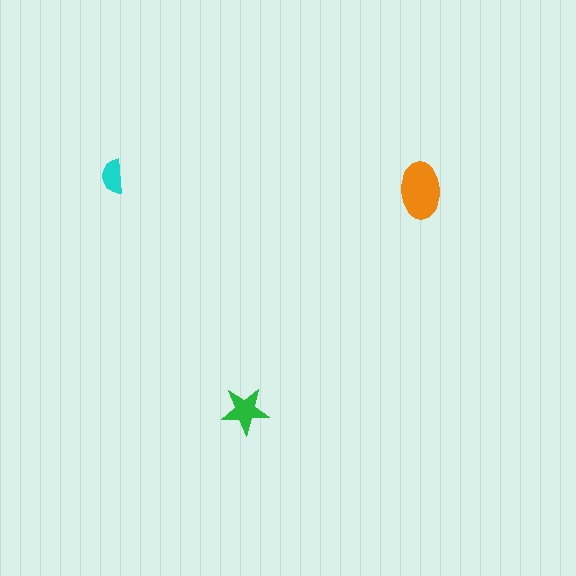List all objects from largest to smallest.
The orange ellipse, the green star, the cyan semicircle.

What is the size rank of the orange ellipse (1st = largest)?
1st.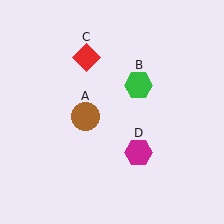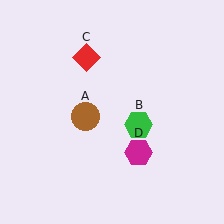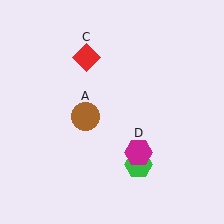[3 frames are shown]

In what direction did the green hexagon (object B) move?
The green hexagon (object B) moved down.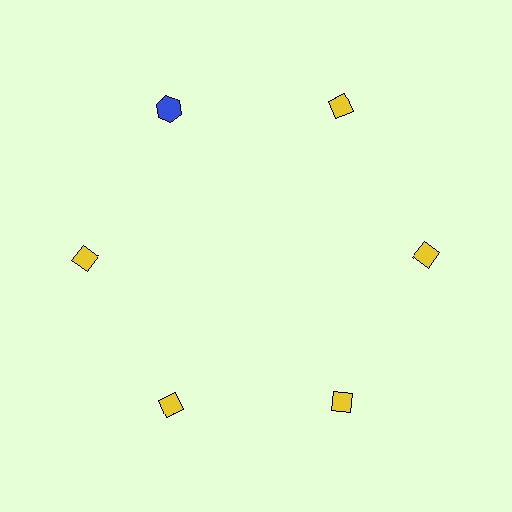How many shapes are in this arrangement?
There are 6 shapes arranged in a ring pattern.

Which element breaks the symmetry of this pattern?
The blue hexagon at roughly the 11 o'clock position breaks the symmetry. All other shapes are yellow diamonds.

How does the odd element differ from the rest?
It differs in both color (blue instead of yellow) and shape (hexagon instead of diamond).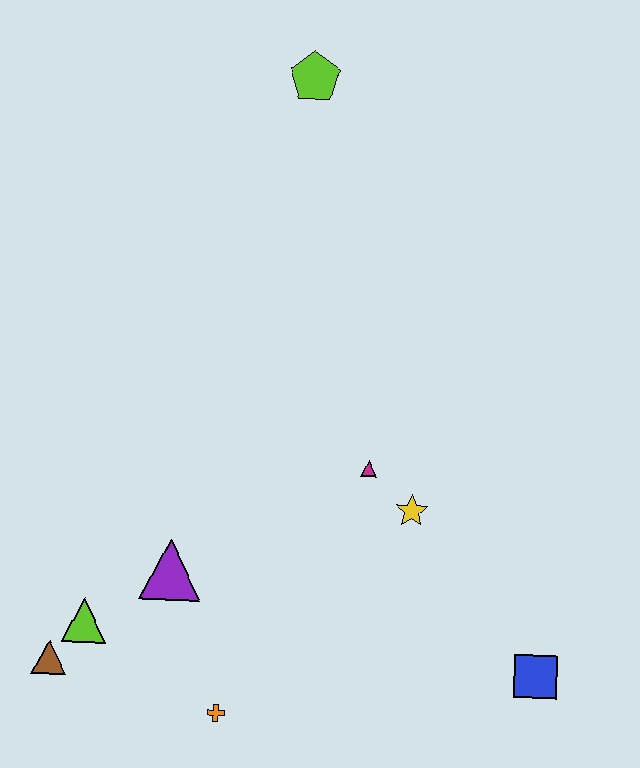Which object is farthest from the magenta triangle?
The lime pentagon is farthest from the magenta triangle.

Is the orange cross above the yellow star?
No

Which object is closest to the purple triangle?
The lime triangle is closest to the purple triangle.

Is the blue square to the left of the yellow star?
No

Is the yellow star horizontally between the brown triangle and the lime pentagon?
No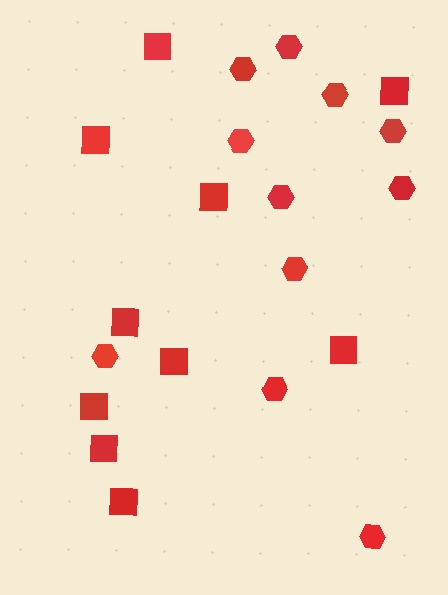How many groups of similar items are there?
There are 2 groups: one group of squares (10) and one group of hexagons (11).